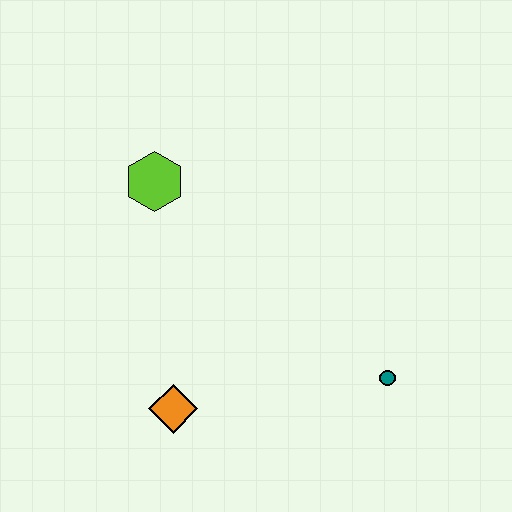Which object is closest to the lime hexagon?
The orange diamond is closest to the lime hexagon.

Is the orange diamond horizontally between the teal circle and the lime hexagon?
Yes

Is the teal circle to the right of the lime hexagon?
Yes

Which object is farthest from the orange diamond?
The lime hexagon is farthest from the orange diamond.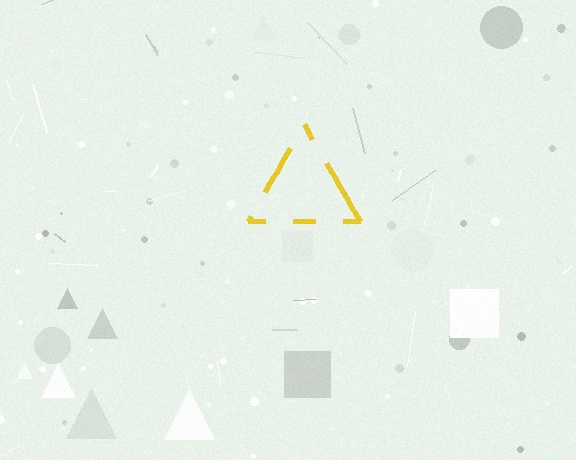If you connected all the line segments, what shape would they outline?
They would outline a triangle.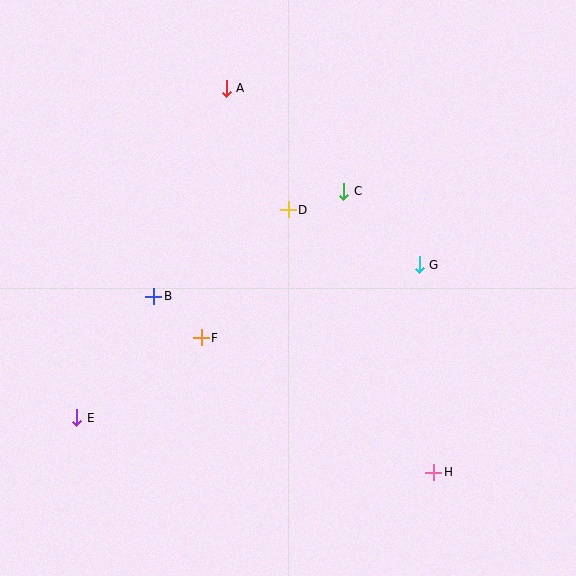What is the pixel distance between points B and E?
The distance between B and E is 144 pixels.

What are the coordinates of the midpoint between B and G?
The midpoint between B and G is at (286, 281).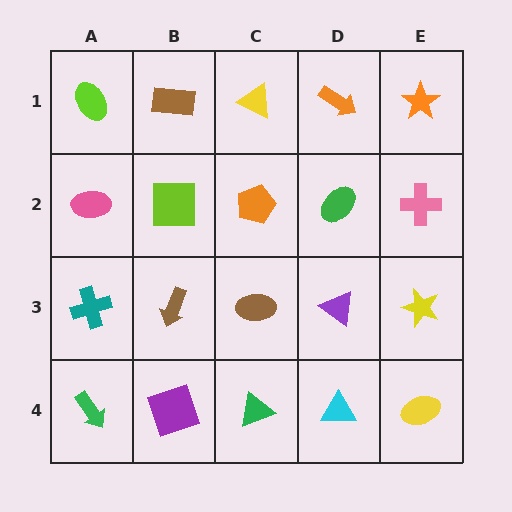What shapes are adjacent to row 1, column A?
A pink ellipse (row 2, column A), a brown rectangle (row 1, column B).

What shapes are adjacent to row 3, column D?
A green ellipse (row 2, column D), a cyan triangle (row 4, column D), a brown ellipse (row 3, column C), a yellow star (row 3, column E).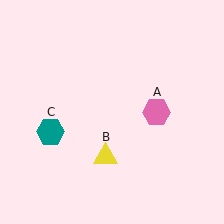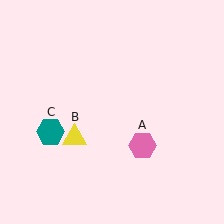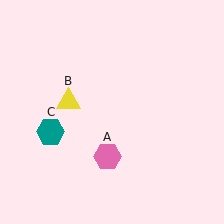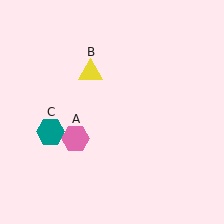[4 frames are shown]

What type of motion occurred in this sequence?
The pink hexagon (object A), yellow triangle (object B) rotated clockwise around the center of the scene.